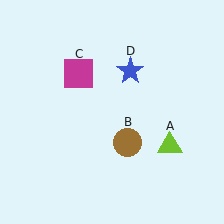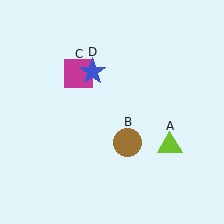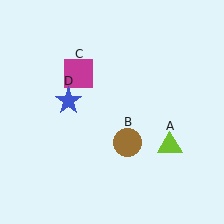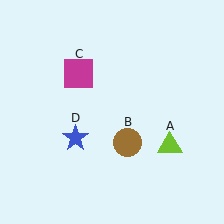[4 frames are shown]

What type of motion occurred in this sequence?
The blue star (object D) rotated counterclockwise around the center of the scene.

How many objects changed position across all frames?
1 object changed position: blue star (object D).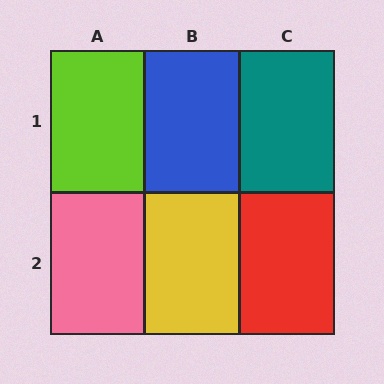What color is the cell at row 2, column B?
Yellow.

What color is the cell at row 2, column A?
Pink.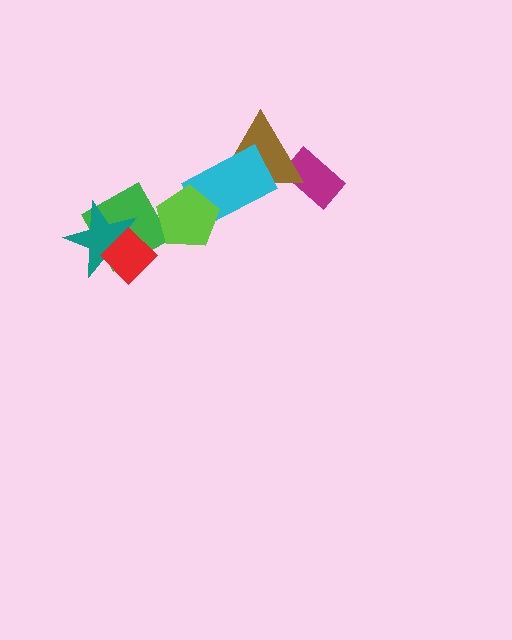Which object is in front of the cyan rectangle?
The lime pentagon is in front of the cyan rectangle.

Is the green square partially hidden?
Yes, it is partially covered by another shape.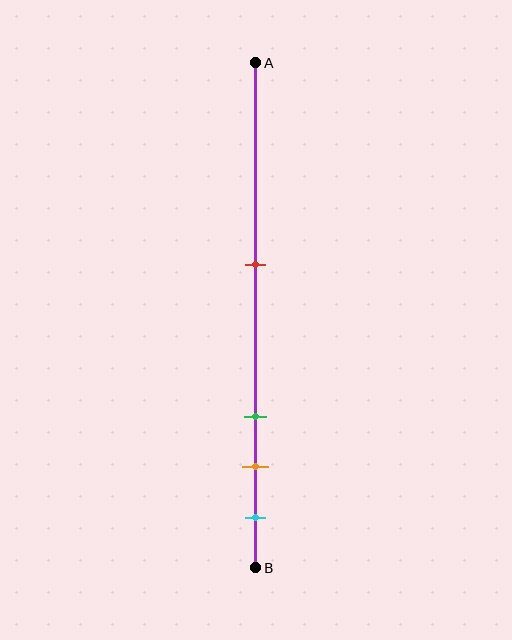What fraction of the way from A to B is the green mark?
The green mark is approximately 70% (0.7) of the way from A to B.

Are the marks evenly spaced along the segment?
No, the marks are not evenly spaced.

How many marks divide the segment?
There are 4 marks dividing the segment.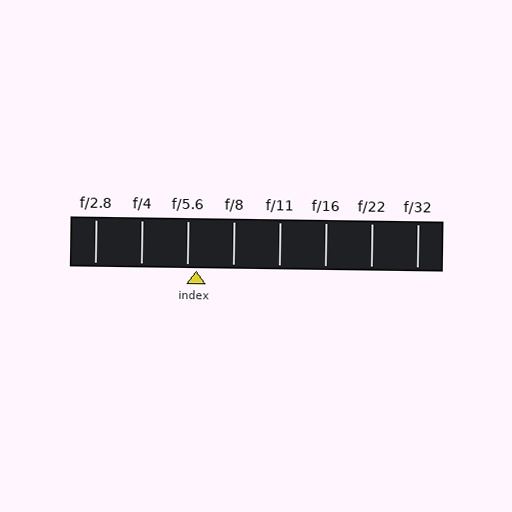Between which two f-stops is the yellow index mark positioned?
The index mark is between f/5.6 and f/8.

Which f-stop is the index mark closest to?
The index mark is closest to f/5.6.